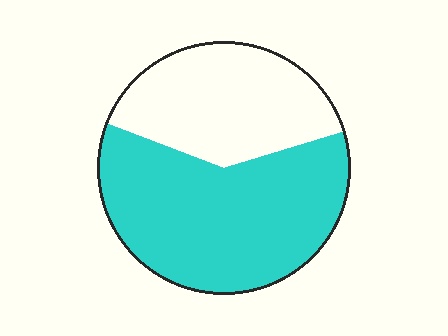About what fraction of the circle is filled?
About three fifths (3/5).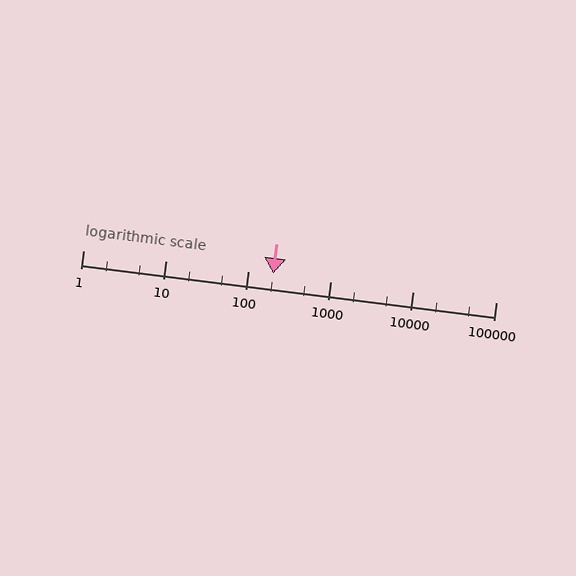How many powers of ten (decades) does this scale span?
The scale spans 5 decades, from 1 to 100000.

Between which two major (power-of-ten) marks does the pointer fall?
The pointer is between 100 and 1000.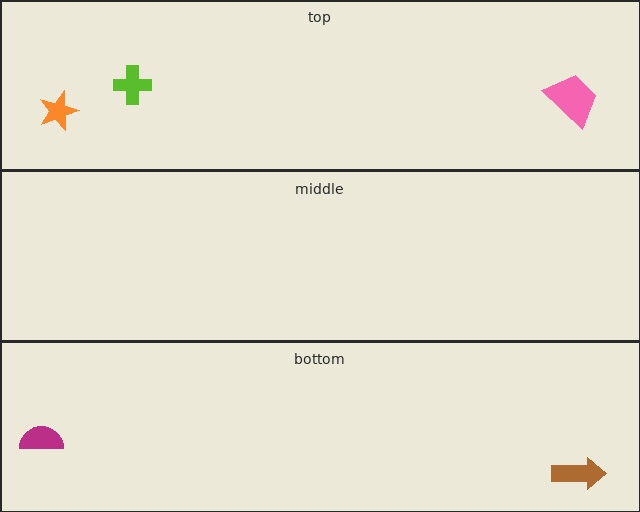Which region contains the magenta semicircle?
The bottom region.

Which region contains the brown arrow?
The bottom region.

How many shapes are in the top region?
3.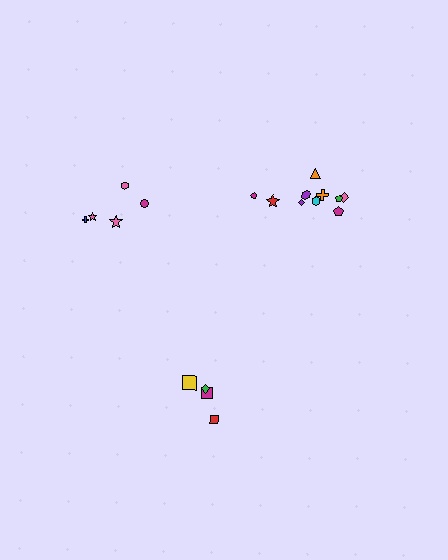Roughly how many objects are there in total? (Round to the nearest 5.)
Roughly 20 objects in total.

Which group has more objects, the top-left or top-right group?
The top-right group.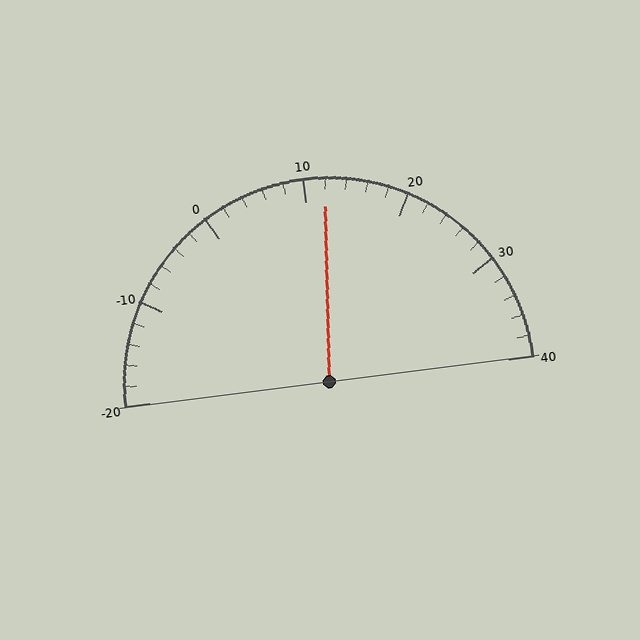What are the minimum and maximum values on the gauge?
The gauge ranges from -20 to 40.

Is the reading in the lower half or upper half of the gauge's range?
The reading is in the upper half of the range (-20 to 40).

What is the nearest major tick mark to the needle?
The nearest major tick mark is 10.